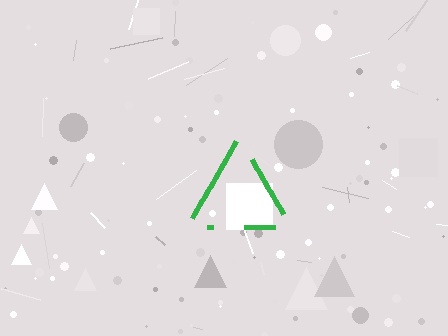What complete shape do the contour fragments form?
The contour fragments form a triangle.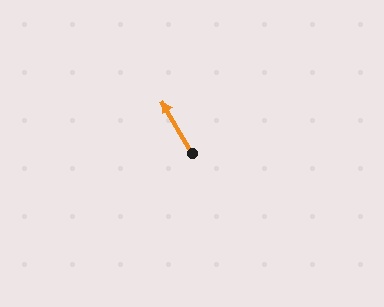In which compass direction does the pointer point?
Northwest.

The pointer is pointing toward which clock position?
Roughly 11 o'clock.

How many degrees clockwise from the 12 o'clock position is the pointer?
Approximately 330 degrees.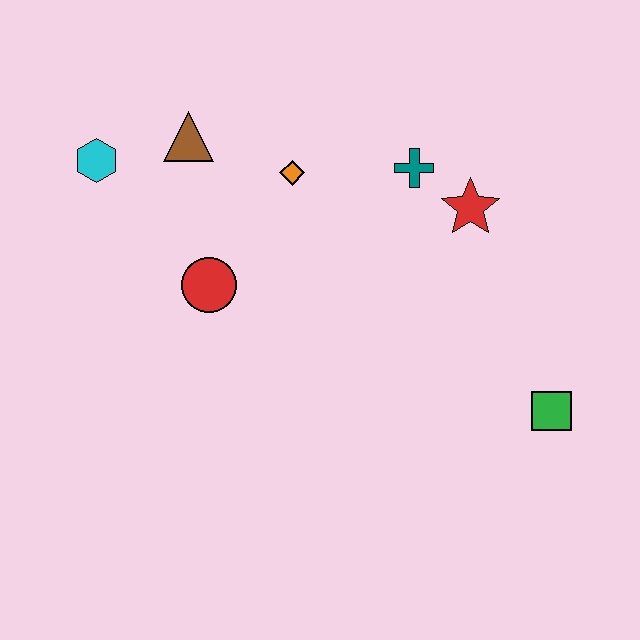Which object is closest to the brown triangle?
The cyan hexagon is closest to the brown triangle.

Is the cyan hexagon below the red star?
No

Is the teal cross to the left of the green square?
Yes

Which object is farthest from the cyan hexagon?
The green square is farthest from the cyan hexagon.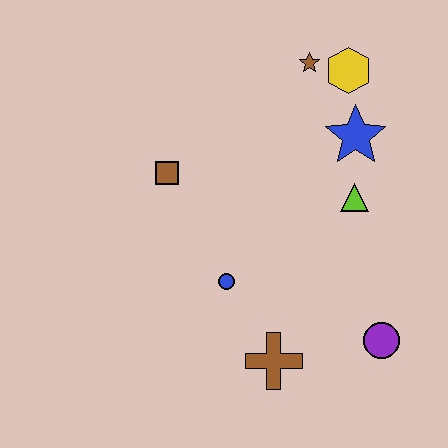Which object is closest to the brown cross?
The blue circle is closest to the brown cross.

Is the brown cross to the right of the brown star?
No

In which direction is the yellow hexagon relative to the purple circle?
The yellow hexagon is above the purple circle.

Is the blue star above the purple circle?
Yes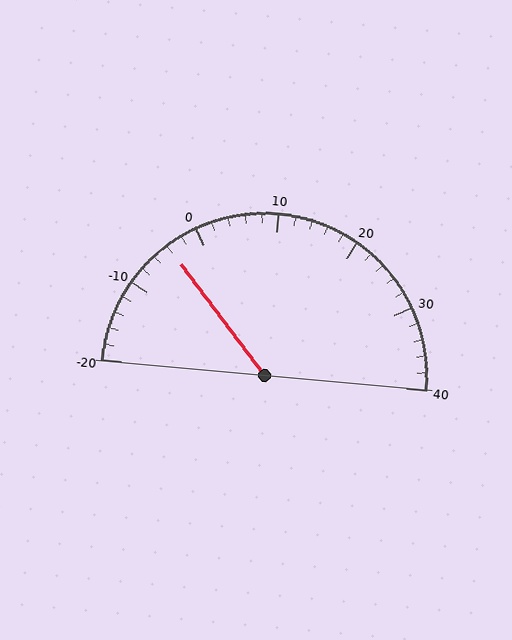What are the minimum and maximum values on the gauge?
The gauge ranges from -20 to 40.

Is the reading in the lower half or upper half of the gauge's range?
The reading is in the lower half of the range (-20 to 40).